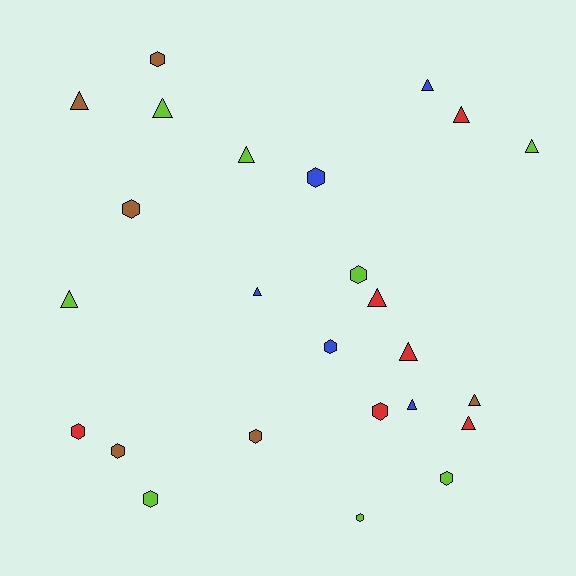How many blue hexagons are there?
There are 2 blue hexagons.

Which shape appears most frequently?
Triangle, with 13 objects.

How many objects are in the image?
There are 25 objects.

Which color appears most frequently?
Lime, with 8 objects.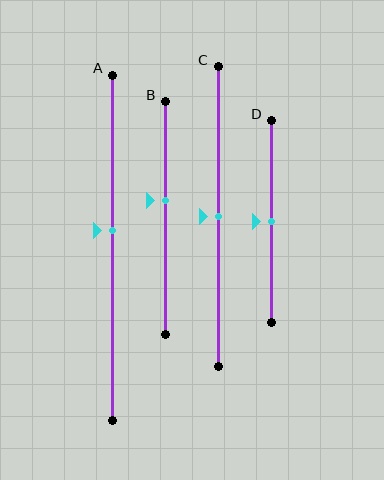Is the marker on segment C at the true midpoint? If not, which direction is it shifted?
Yes, the marker on segment C is at the true midpoint.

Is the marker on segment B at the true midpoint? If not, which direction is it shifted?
No, the marker on segment B is shifted upward by about 8% of the segment length.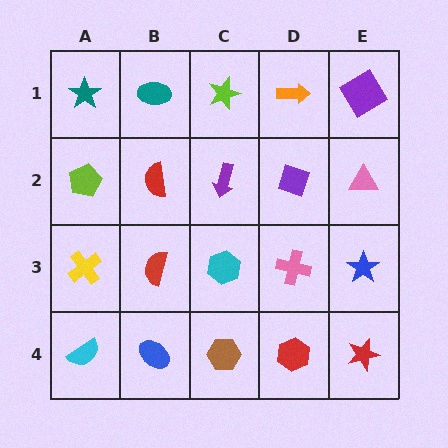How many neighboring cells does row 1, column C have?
3.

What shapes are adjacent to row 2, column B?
A teal ellipse (row 1, column B), a red semicircle (row 3, column B), a lime pentagon (row 2, column A), a purple arrow (row 2, column C).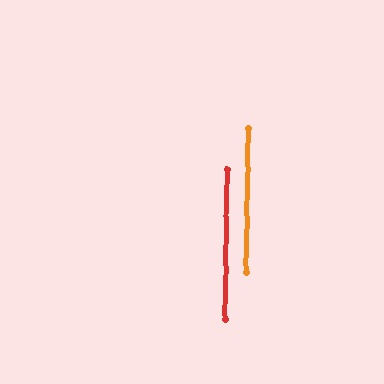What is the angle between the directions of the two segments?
Approximately 0 degrees.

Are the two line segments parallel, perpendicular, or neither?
Parallel — their directions differ by only 0.0°.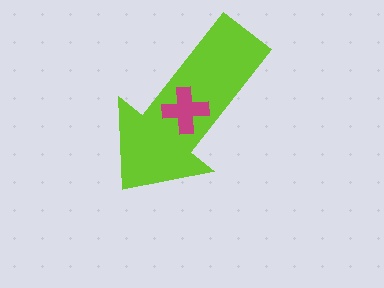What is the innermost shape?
The magenta cross.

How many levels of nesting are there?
2.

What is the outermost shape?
The lime arrow.